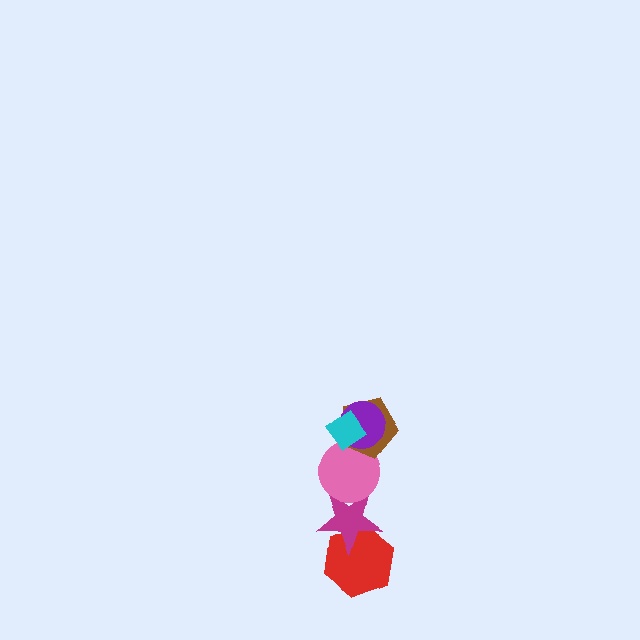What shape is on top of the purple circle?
The cyan diamond is on top of the purple circle.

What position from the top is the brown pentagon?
The brown pentagon is 3rd from the top.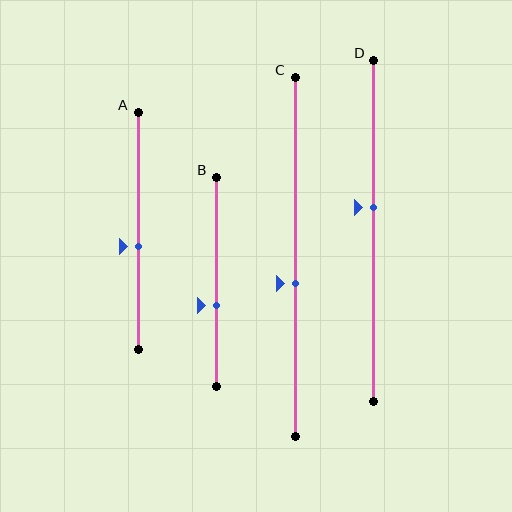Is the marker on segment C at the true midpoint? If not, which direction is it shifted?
No, the marker on segment C is shifted downward by about 7% of the segment length.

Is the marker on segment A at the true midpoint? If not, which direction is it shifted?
No, the marker on segment A is shifted downward by about 7% of the segment length.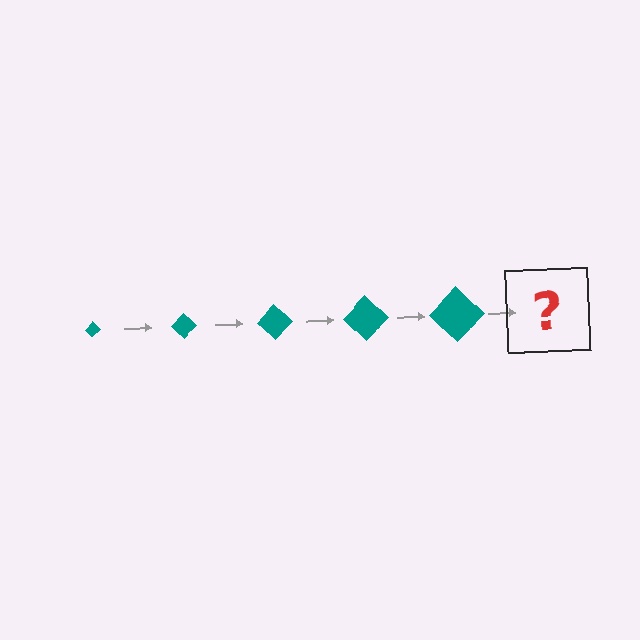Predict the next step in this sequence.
The next step is a teal diamond, larger than the previous one.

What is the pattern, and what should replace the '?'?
The pattern is that the diamond gets progressively larger each step. The '?' should be a teal diamond, larger than the previous one.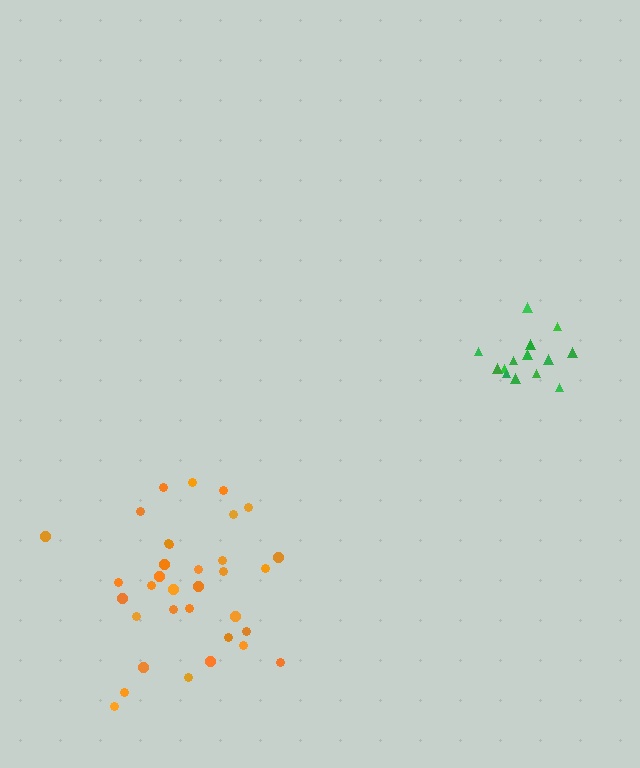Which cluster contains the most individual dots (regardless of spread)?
Orange (34).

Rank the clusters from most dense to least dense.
green, orange.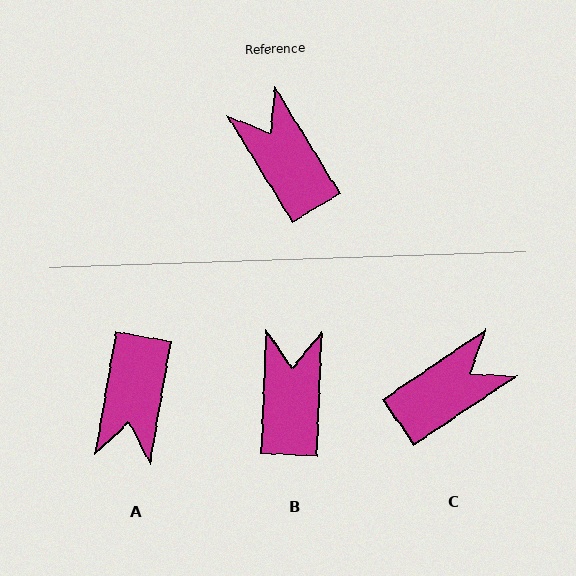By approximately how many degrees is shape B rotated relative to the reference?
Approximately 34 degrees clockwise.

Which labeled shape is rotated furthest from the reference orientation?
A, about 139 degrees away.